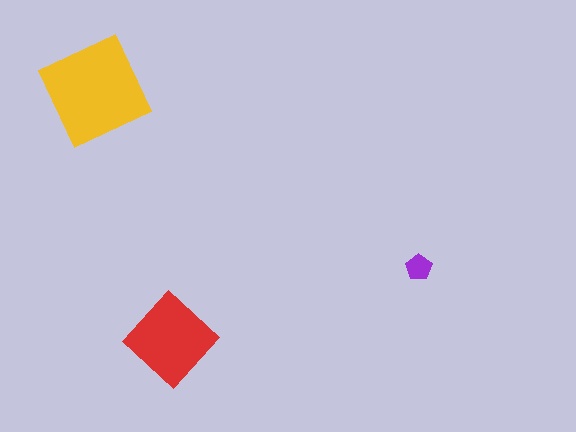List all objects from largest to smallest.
The yellow diamond, the red diamond, the purple pentagon.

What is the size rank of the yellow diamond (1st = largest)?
1st.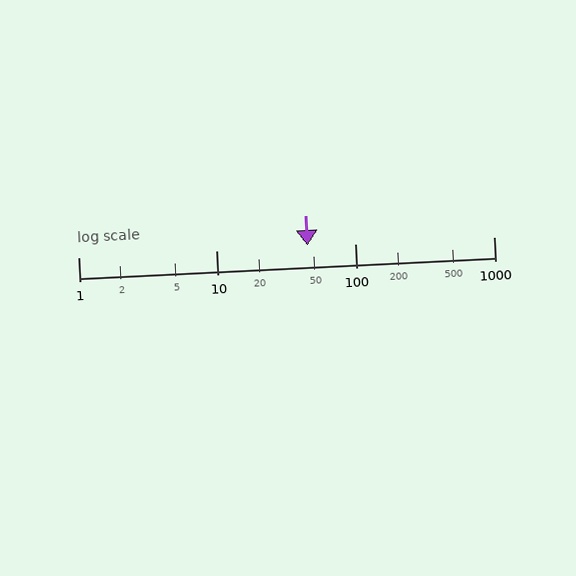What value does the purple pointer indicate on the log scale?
The pointer indicates approximately 45.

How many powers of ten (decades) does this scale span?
The scale spans 3 decades, from 1 to 1000.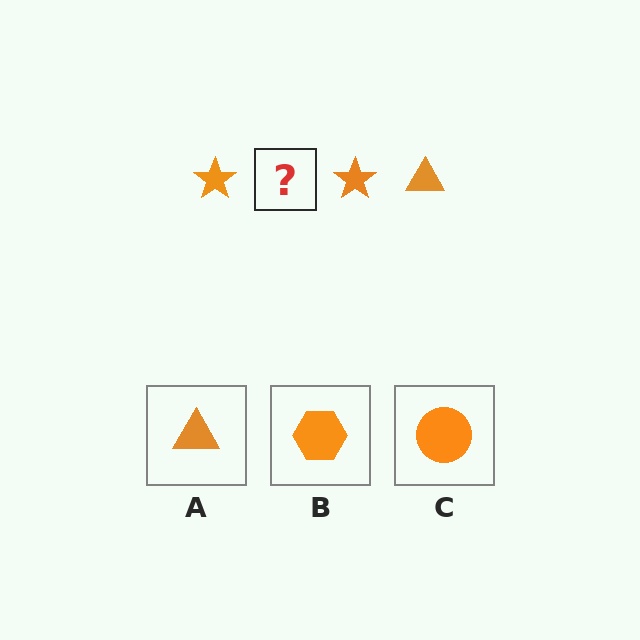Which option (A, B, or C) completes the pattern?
A.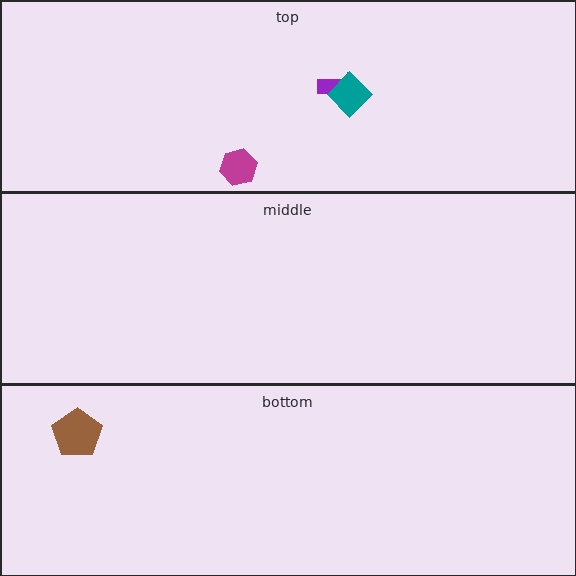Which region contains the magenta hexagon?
The top region.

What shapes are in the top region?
The magenta hexagon, the purple arrow, the teal diamond.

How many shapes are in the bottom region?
1.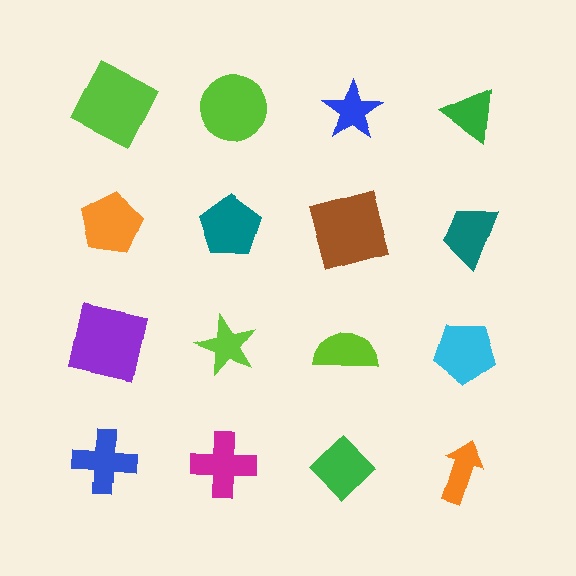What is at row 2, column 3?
A brown square.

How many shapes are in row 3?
4 shapes.